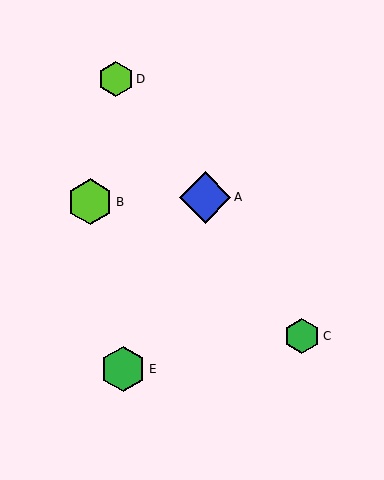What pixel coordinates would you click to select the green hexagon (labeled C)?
Click at (302, 336) to select the green hexagon C.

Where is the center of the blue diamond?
The center of the blue diamond is at (205, 197).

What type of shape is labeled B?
Shape B is a lime hexagon.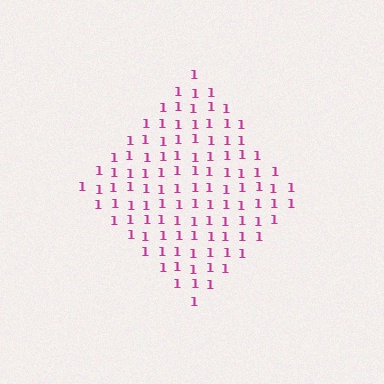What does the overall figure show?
The overall figure shows a diamond.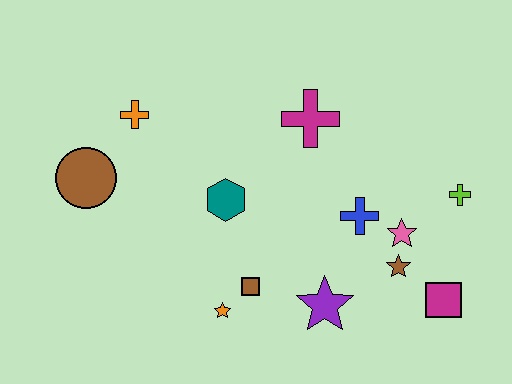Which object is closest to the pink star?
The brown star is closest to the pink star.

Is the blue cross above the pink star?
Yes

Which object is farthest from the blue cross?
The brown circle is farthest from the blue cross.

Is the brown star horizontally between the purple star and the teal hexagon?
No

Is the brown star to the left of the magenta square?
Yes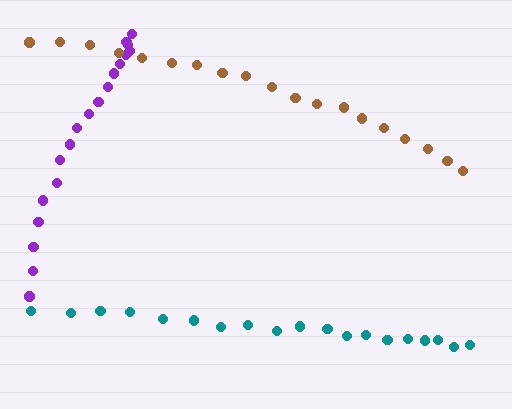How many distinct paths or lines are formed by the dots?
There are 3 distinct paths.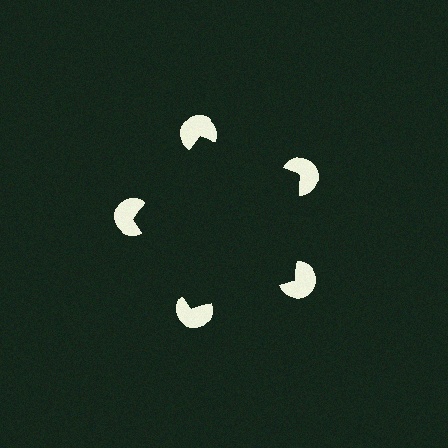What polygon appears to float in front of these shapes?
An illusory pentagon — its edges are inferred from the aligned wedge cuts in the pac-man discs, not physically drawn.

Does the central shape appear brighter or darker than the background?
It typically appears slightly darker than the background, even though no actual brightness change is drawn.